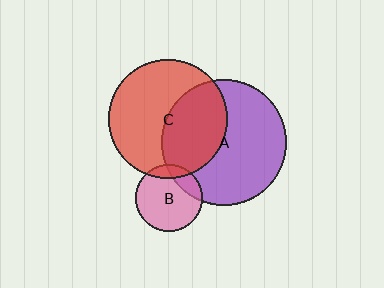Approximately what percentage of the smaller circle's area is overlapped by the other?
Approximately 20%.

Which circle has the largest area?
Circle A (purple).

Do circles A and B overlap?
Yes.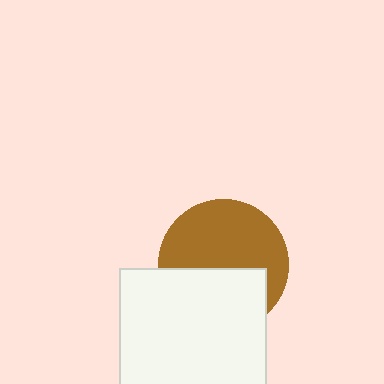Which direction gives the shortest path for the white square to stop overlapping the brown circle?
Moving down gives the shortest separation.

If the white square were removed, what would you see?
You would see the complete brown circle.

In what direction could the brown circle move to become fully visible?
The brown circle could move up. That would shift it out from behind the white square entirely.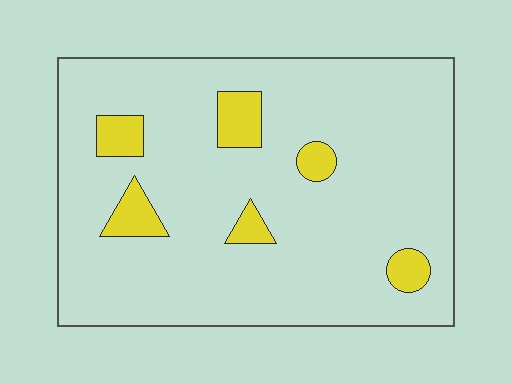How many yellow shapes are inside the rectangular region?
6.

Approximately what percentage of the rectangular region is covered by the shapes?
Approximately 10%.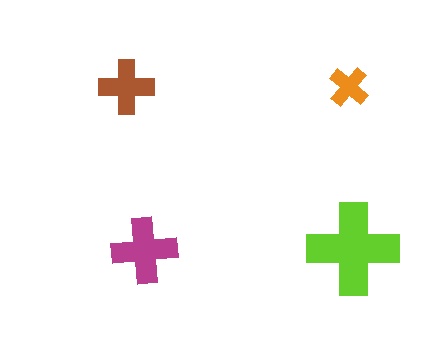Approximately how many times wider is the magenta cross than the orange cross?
About 1.5 times wider.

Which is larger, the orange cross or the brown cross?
The brown one.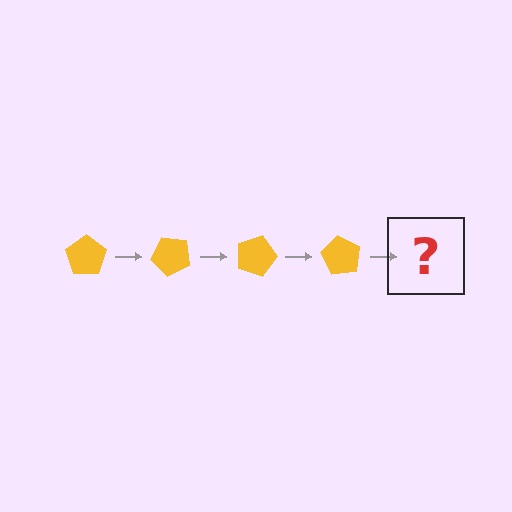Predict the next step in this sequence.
The next step is a yellow pentagon rotated 180 degrees.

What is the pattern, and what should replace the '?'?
The pattern is that the pentagon rotates 45 degrees each step. The '?' should be a yellow pentagon rotated 180 degrees.